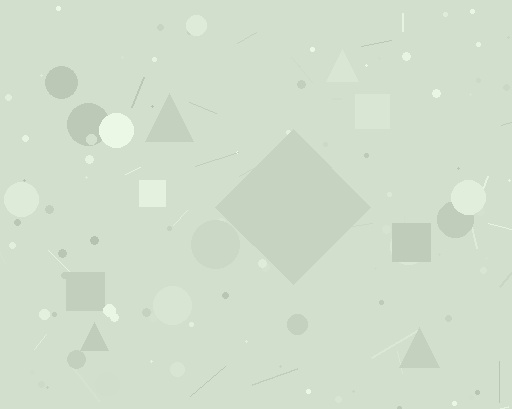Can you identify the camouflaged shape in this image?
The camouflaged shape is a diamond.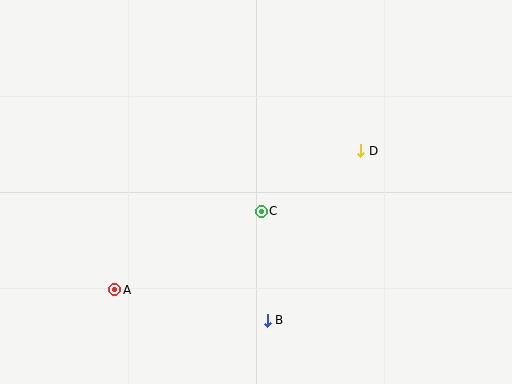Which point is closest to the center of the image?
Point C at (261, 211) is closest to the center.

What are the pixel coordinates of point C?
Point C is at (261, 211).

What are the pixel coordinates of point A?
Point A is at (115, 290).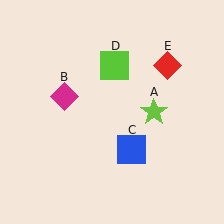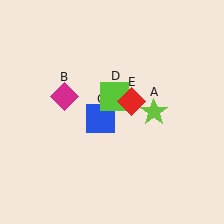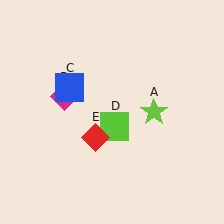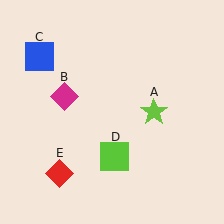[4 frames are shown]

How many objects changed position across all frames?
3 objects changed position: blue square (object C), lime square (object D), red diamond (object E).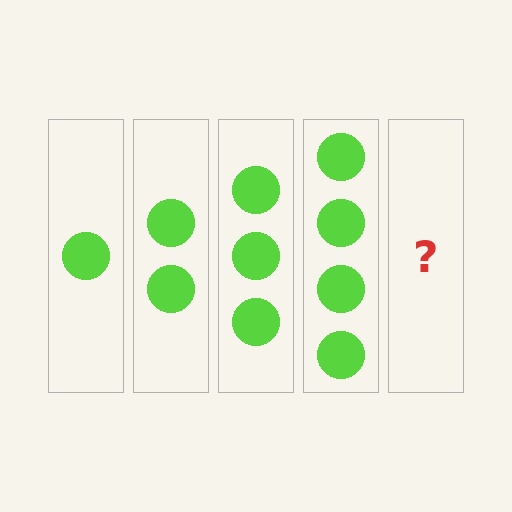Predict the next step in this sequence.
The next step is 5 circles.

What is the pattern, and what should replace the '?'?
The pattern is that each step adds one more circle. The '?' should be 5 circles.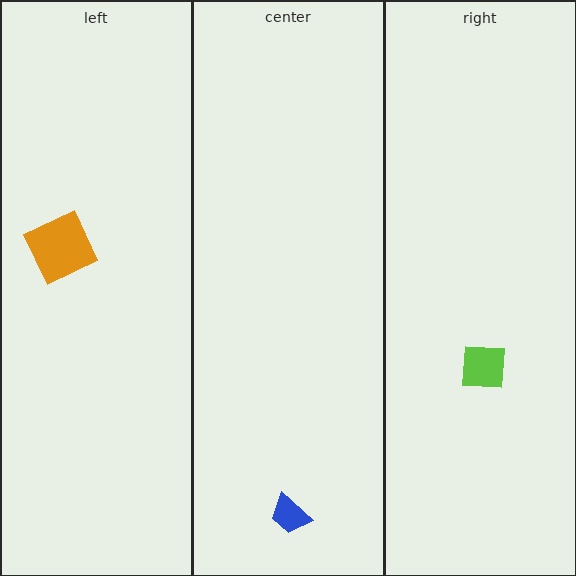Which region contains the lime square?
The right region.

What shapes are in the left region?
The orange square.